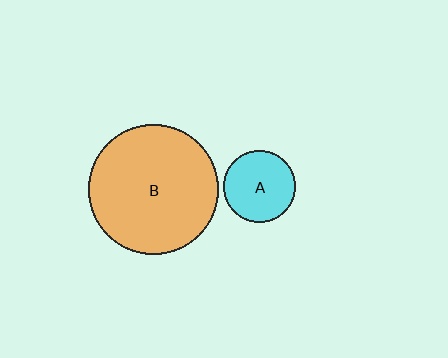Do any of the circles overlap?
No, none of the circles overlap.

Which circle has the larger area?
Circle B (orange).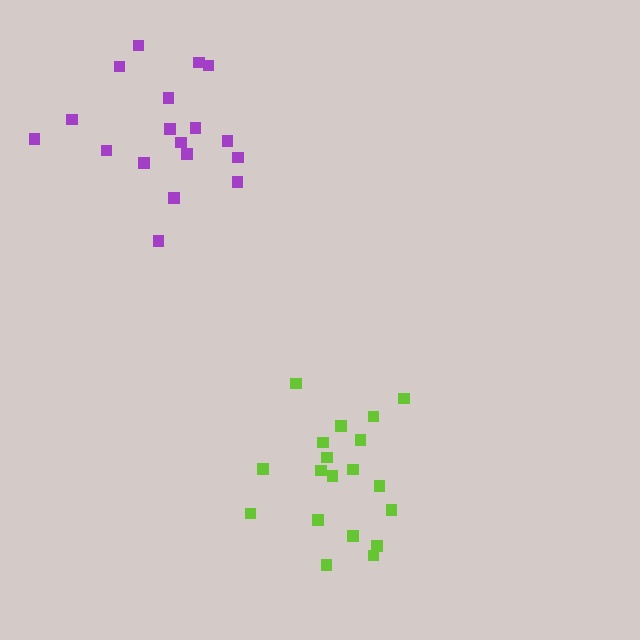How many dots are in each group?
Group 1: 18 dots, Group 2: 19 dots (37 total).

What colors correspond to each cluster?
The clusters are colored: purple, lime.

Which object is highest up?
The purple cluster is topmost.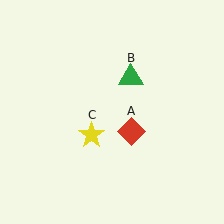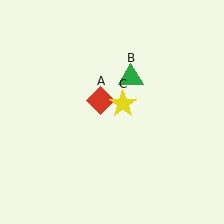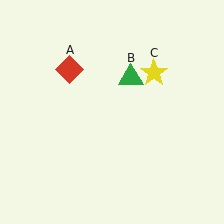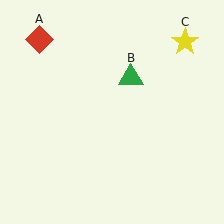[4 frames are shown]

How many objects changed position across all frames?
2 objects changed position: red diamond (object A), yellow star (object C).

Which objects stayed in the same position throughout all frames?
Green triangle (object B) remained stationary.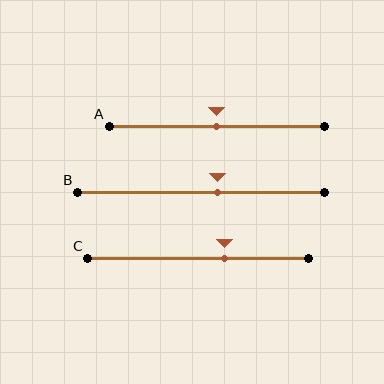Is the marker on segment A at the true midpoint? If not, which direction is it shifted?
Yes, the marker on segment A is at the true midpoint.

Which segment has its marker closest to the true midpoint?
Segment A has its marker closest to the true midpoint.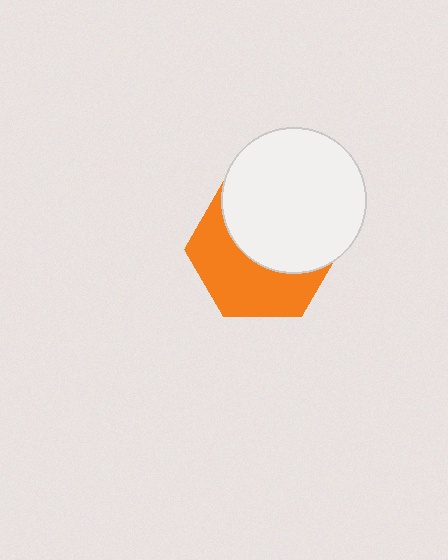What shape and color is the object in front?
The object in front is a white circle.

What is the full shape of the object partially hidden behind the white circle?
The partially hidden object is an orange hexagon.